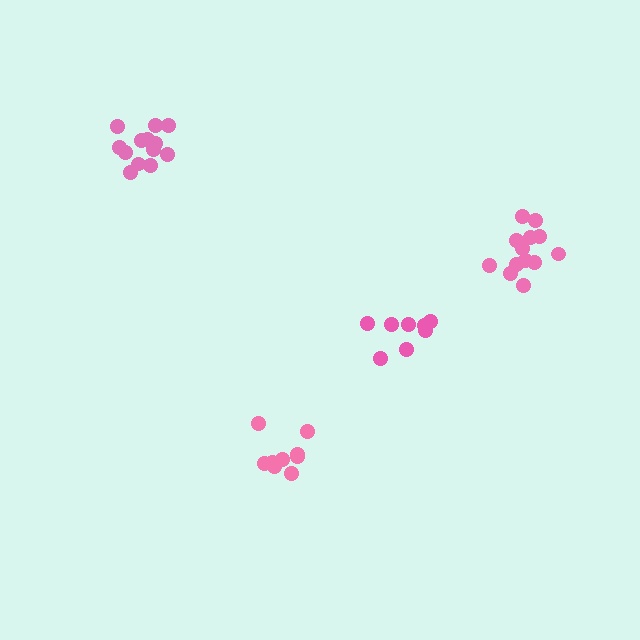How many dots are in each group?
Group 1: 13 dots, Group 2: 8 dots, Group 3: 9 dots, Group 4: 13 dots (43 total).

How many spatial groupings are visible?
There are 4 spatial groupings.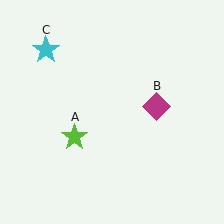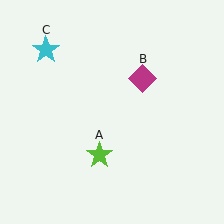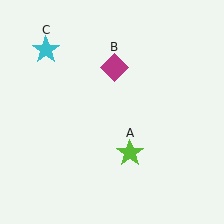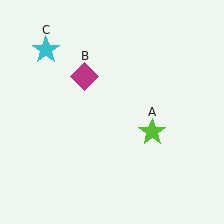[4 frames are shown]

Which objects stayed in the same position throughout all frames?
Cyan star (object C) remained stationary.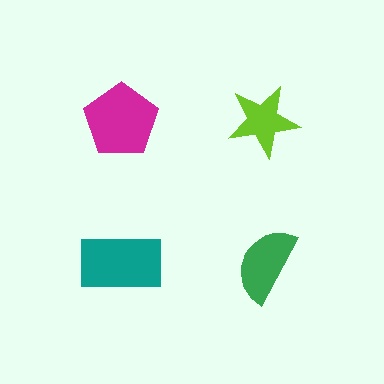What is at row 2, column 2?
A green semicircle.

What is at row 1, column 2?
A lime star.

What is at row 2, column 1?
A teal rectangle.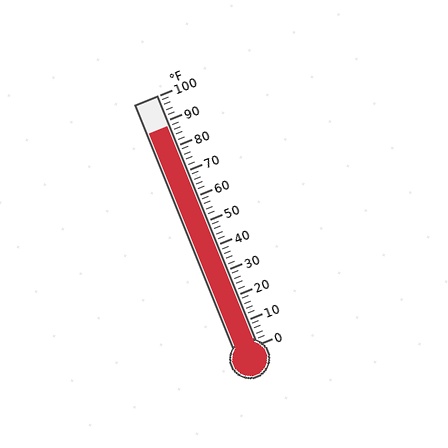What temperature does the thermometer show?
The thermometer shows approximately 88°F.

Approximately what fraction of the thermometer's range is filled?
The thermometer is filled to approximately 90% of its range.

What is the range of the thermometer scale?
The thermometer scale ranges from 0°F to 100°F.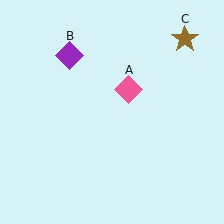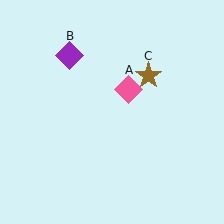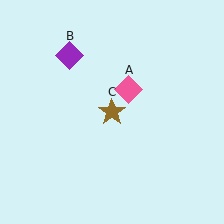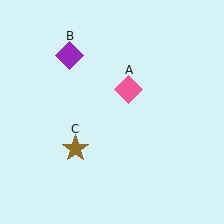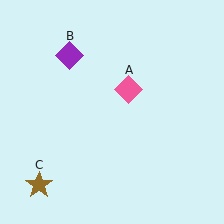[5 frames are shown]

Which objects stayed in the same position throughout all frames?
Pink diamond (object A) and purple diamond (object B) remained stationary.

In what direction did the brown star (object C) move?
The brown star (object C) moved down and to the left.